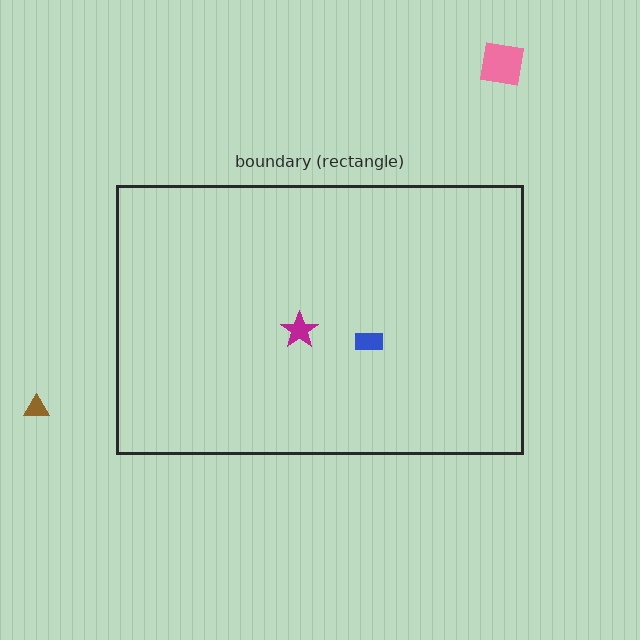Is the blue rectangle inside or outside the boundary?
Inside.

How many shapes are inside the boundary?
2 inside, 2 outside.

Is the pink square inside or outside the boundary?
Outside.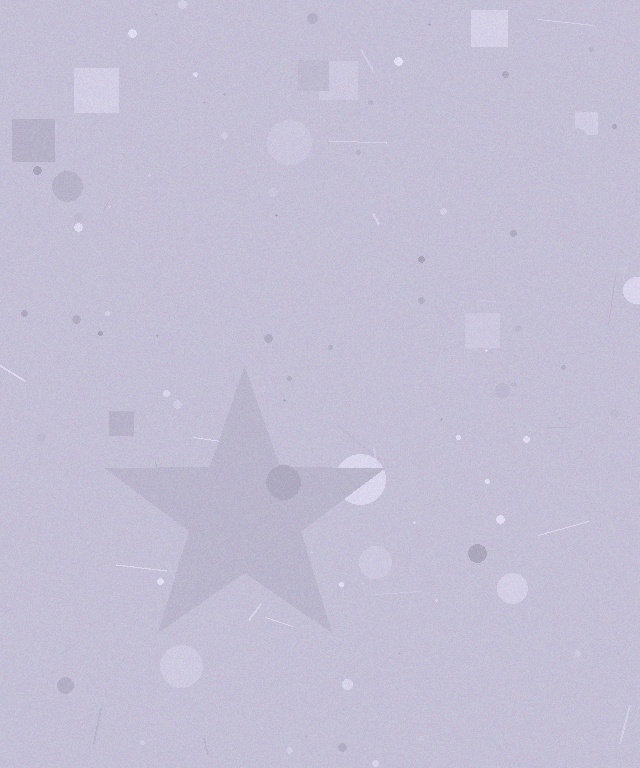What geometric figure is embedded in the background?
A star is embedded in the background.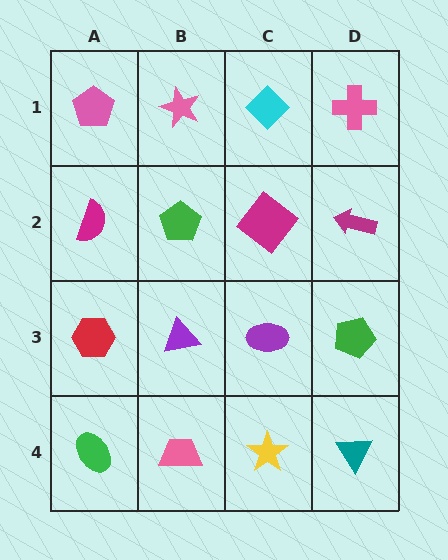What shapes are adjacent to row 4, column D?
A green pentagon (row 3, column D), a yellow star (row 4, column C).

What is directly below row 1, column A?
A magenta semicircle.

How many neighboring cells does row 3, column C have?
4.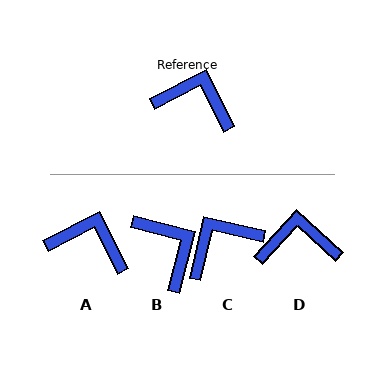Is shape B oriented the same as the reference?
No, it is off by about 41 degrees.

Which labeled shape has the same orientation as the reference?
A.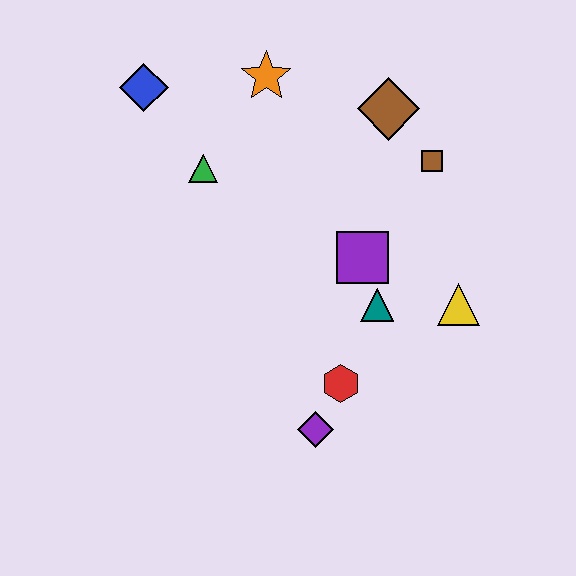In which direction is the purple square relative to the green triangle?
The purple square is to the right of the green triangle.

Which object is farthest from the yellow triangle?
The blue diamond is farthest from the yellow triangle.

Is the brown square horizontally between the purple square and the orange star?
No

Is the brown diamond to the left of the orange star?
No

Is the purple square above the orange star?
No